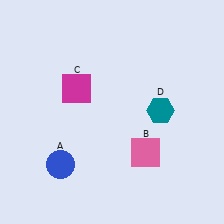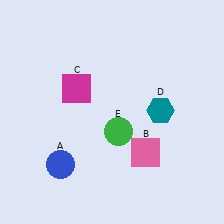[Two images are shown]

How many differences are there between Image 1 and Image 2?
There is 1 difference between the two images.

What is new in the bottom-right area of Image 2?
A green circle (E) was added in the bottom-right area of Image 2.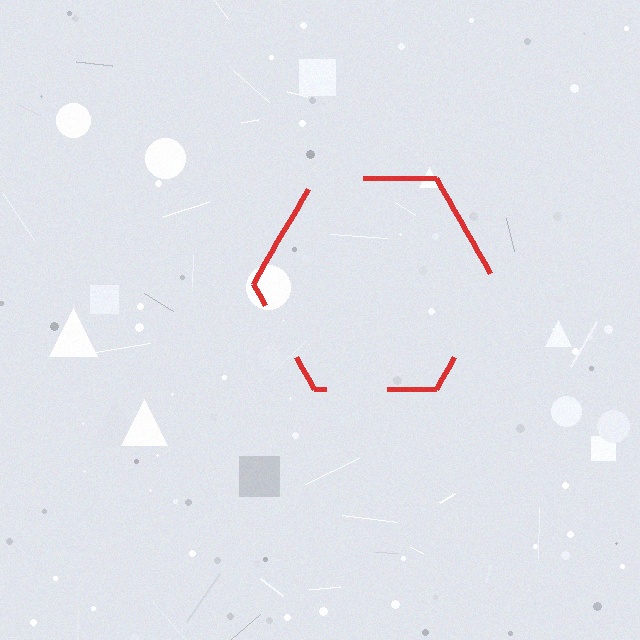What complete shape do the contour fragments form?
The contour fragments form a hexagon.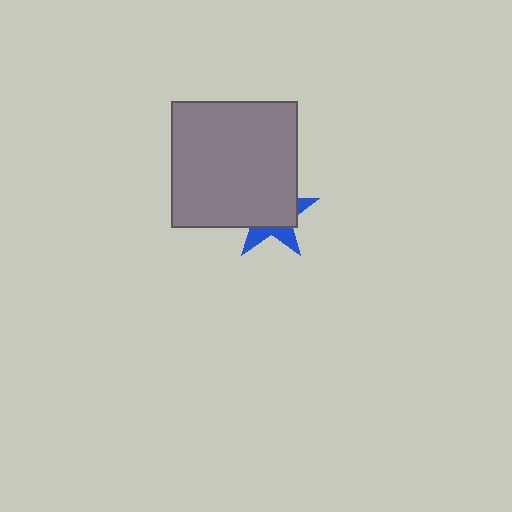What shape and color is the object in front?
The object in front is a gray square.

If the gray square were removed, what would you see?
You would see the complete blue star.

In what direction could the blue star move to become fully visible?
The blue star could move toward the lower-right. That would shift it out from behind the gray square entirely.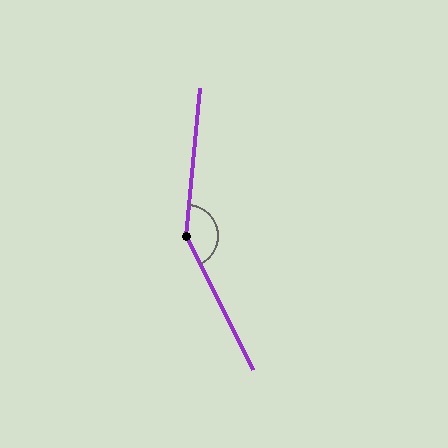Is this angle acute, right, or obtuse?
It is obtuse.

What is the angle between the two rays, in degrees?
Approximately 149 degrees.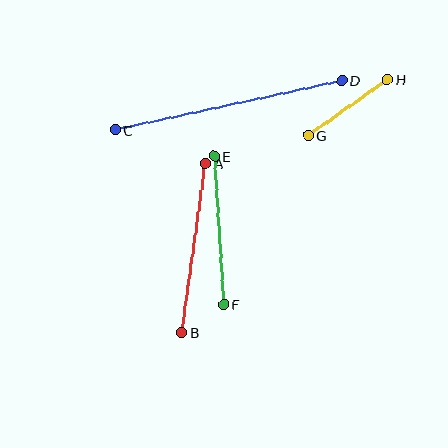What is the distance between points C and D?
The distance is approximately 231 pixels.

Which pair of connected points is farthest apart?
Points C and D are farthest apart.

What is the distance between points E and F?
The distance is approximately 148 pixels.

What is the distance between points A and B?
The distance is approximately 171 pixels.